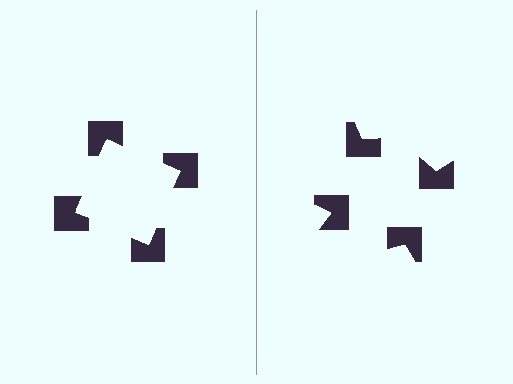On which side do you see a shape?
An illusory square appears on the left side. On the right side the wedge cuts are rotated, so no coherent shape forms.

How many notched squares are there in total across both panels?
8 — 4 on each side.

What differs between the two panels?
The notched squares are positioned identically on both sides; only the wedge orientations differ. On the left they align to a square; on the right they are misaligned.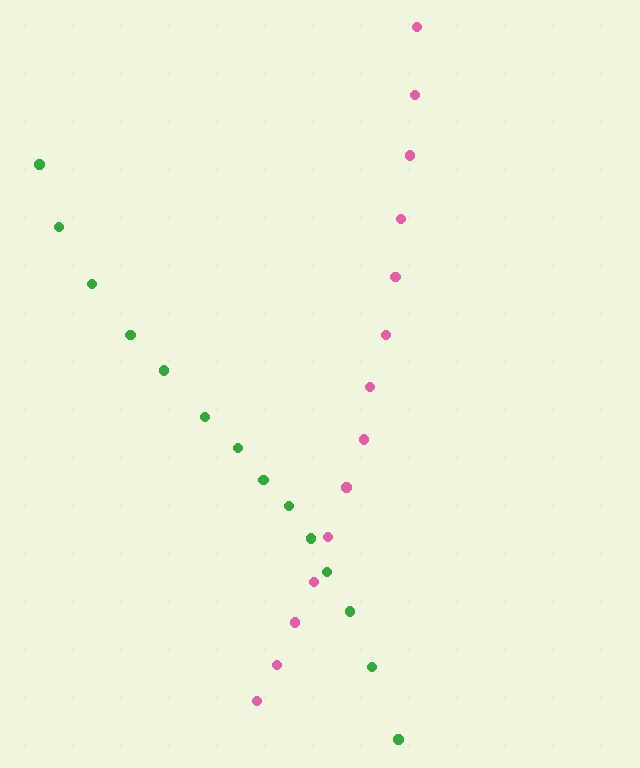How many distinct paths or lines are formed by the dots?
There are 2 distinct paths.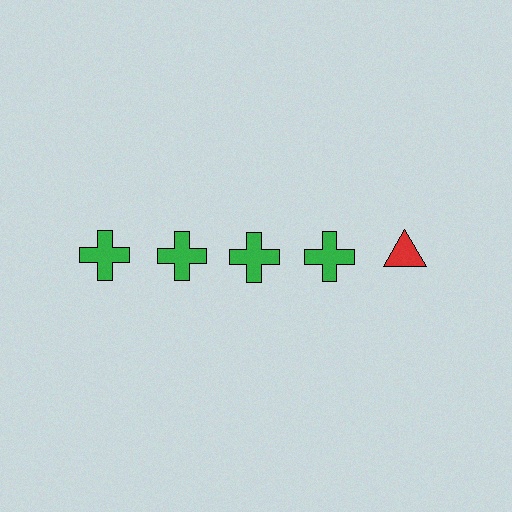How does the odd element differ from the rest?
It differs in both color (red instead of green) and shape (triangle instead of cross).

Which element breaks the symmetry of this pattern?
The red triangle in the top row, rightmost column breaks the symmetry. All other shapes are green crosses.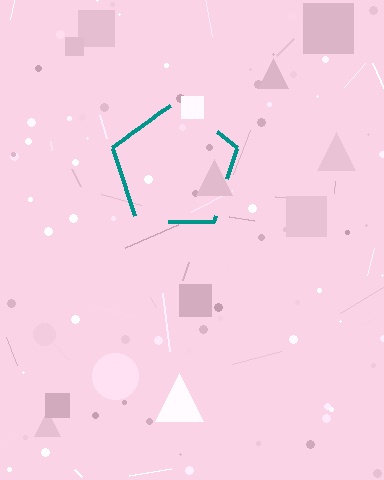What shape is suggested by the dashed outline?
The dashed outline suggests a pentagon.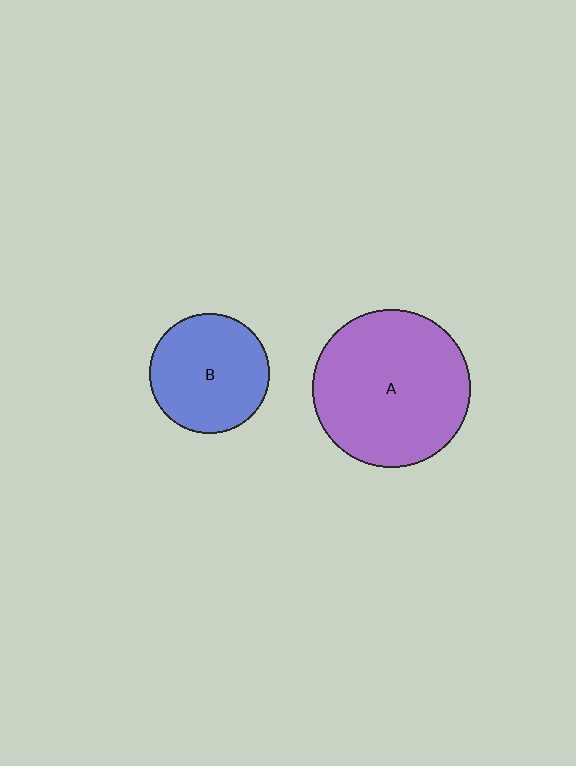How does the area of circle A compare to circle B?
Approximately 1.7 times.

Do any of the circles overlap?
No, none of the circles overlap.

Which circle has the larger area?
Circle A (purple).